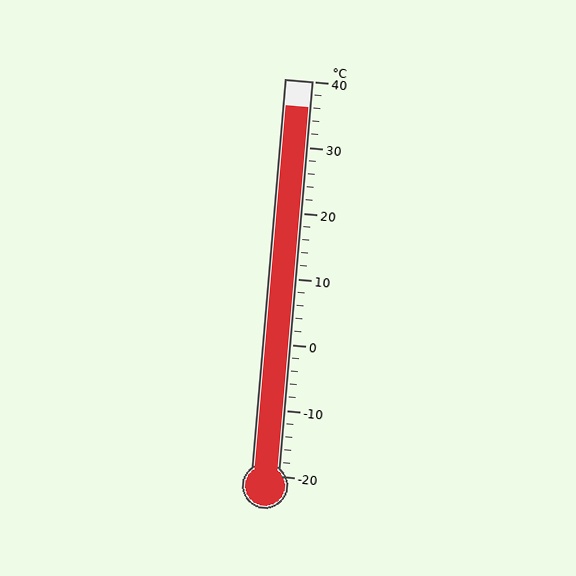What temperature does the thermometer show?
The thermometer shows approximately 36°C.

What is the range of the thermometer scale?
The thermometer scale ranges from -20°C to 40°C.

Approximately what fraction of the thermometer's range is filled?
The thermometer is filled to approximately 95% of its range.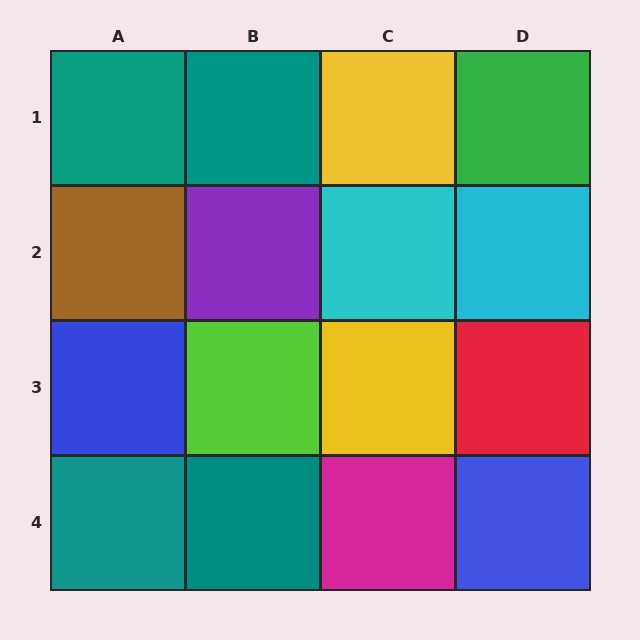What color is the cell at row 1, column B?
Teal.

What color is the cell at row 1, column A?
Teal.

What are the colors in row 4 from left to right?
Teal, teal, magenta, blue.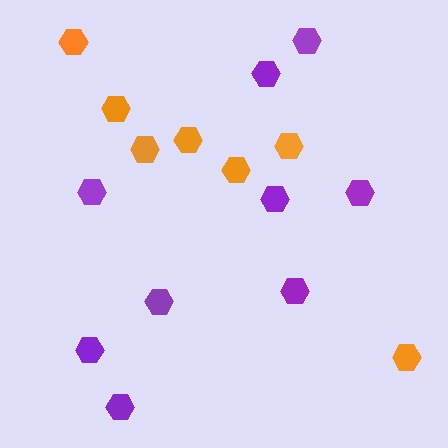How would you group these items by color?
There are 2 groups: one group of purple hexagons (9) and one group of orange hexagons (7).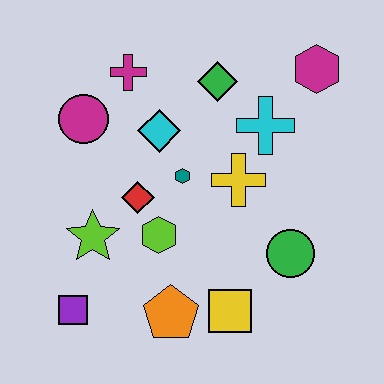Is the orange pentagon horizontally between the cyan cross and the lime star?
Yes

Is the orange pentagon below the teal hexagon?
Yes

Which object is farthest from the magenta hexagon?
The purple square is farthest from the magenta hexagon.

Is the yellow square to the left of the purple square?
No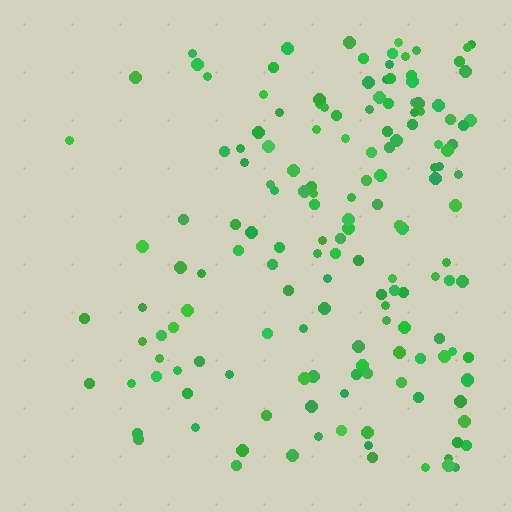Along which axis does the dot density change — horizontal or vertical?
Horizontal.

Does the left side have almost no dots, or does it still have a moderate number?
Still a moderate number, just noticeably fewer than the right.